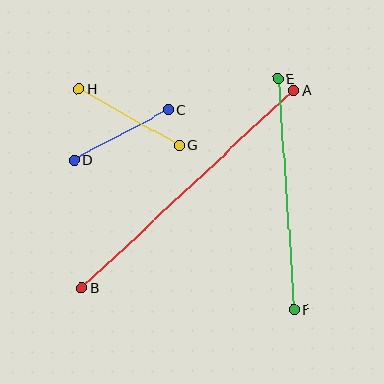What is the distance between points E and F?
The distance is approximately 231 pixels.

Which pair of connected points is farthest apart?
Points A and B are farthest apart.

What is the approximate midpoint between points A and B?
The midpoint is at approximately (188, 189) pixels.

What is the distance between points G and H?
The distance is approximately 116 pixels.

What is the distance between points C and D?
The distance is approximately 107 pixels.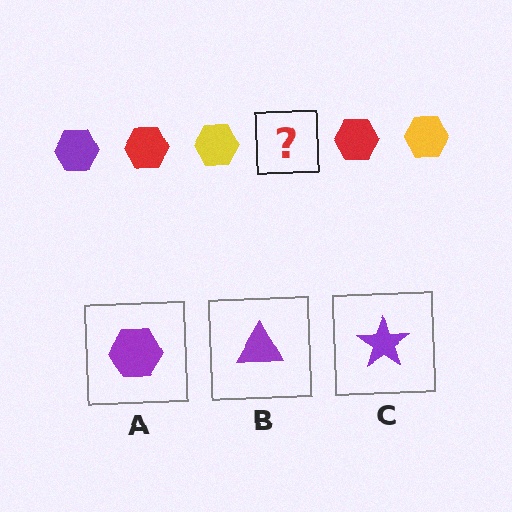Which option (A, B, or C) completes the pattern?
A.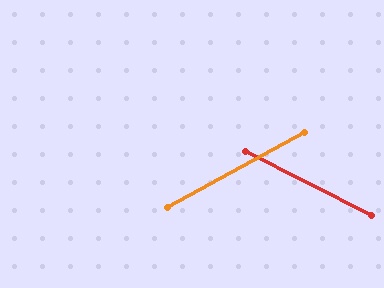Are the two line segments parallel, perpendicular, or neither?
Neither parallel nor perpendicular — they differ by about 56°.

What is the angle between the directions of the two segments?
Approximately 56 degrees.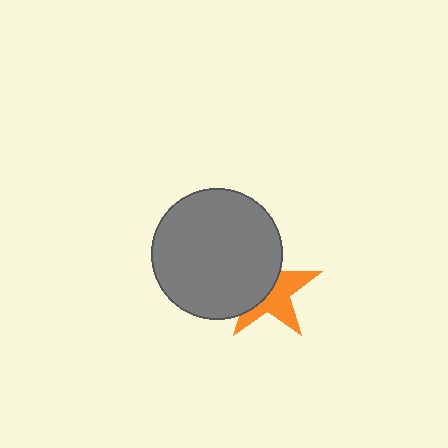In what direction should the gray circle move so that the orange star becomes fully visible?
The gray circle should move left. That is the shortest direction to clear the overlap and leave the orange star fully visible.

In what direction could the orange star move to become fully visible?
The orange star could move right. That would shift it out from behind the gray circle entirely.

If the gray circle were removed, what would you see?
You would see the complete orange star.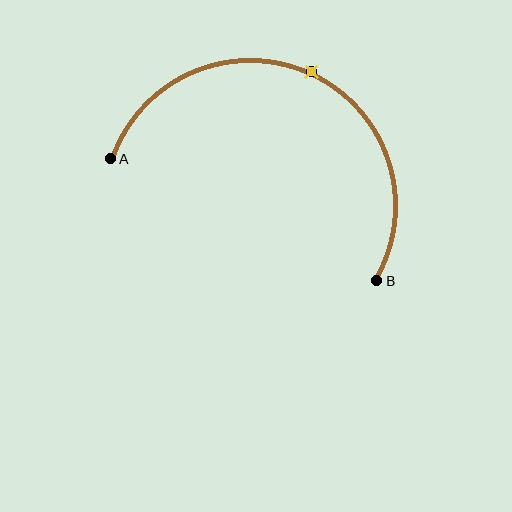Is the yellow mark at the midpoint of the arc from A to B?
Yes. The yellow mark lies on the arc at equal arc-length from both A and B — it is the arc midpoint.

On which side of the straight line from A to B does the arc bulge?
The arc bulges above the straight line connecting A and B.